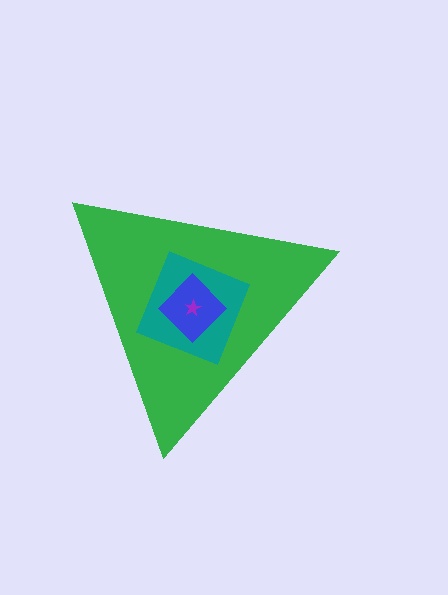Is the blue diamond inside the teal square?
Yes.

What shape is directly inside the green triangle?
The teal square.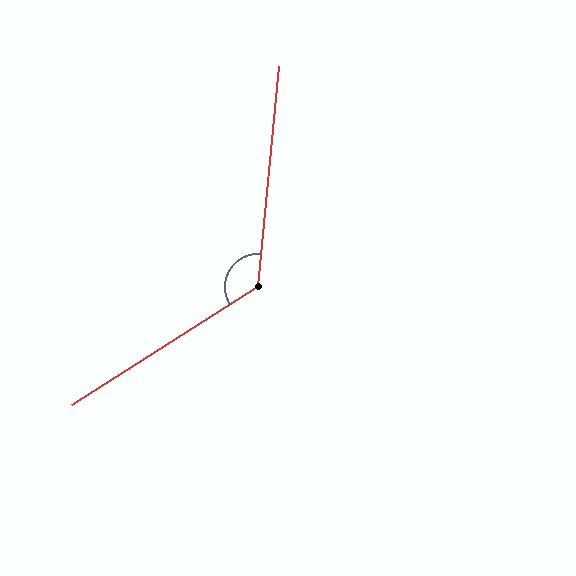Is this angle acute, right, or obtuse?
It is obtuse.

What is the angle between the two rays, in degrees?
Approximately 128 degrees.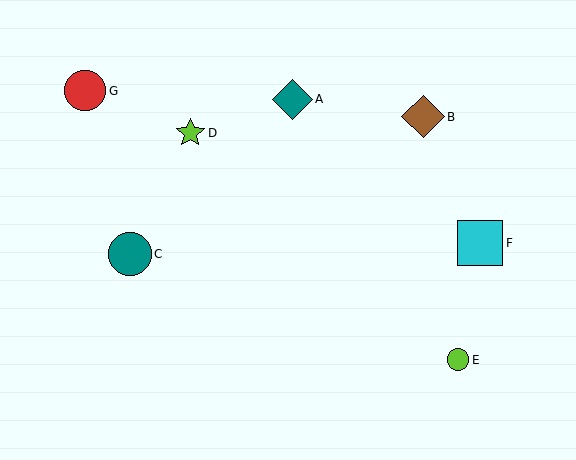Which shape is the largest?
The cyan square (labeled F) is the largest.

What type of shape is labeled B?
Shape B is a brown diamond.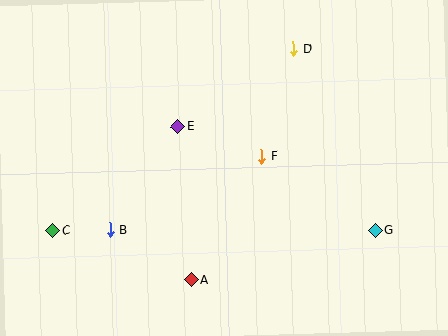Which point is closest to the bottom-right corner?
Point G is closest to the bottom-right corner.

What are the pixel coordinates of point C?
Point C is at (53, 231).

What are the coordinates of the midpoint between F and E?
The midpoint between F and E is at (219, 142).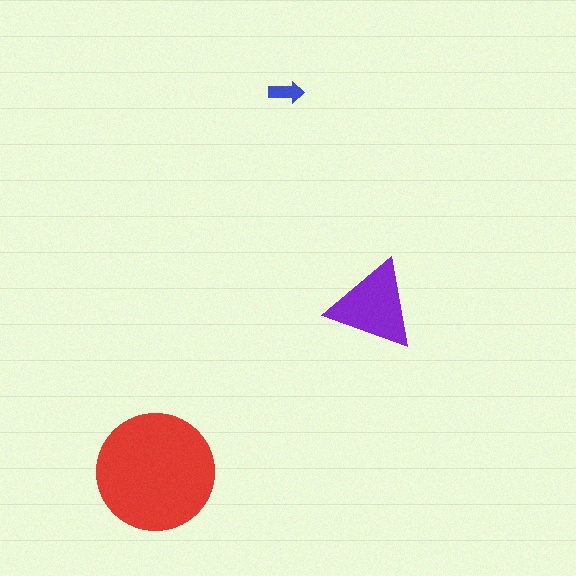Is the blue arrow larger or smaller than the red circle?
Smaller.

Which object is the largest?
The red circle.